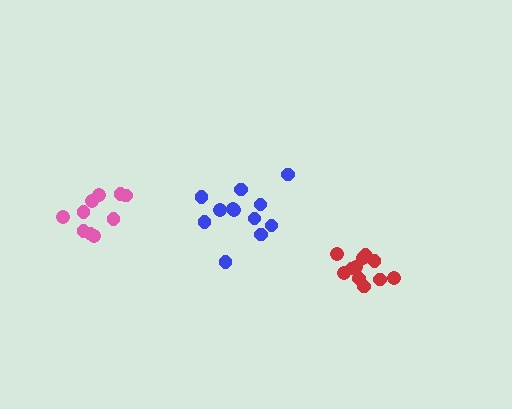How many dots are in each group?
Group 1: 11 dots, Group 2: 10 dots, Group 3: 12 dots (33 total).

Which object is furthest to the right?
The red cluster is rightmost.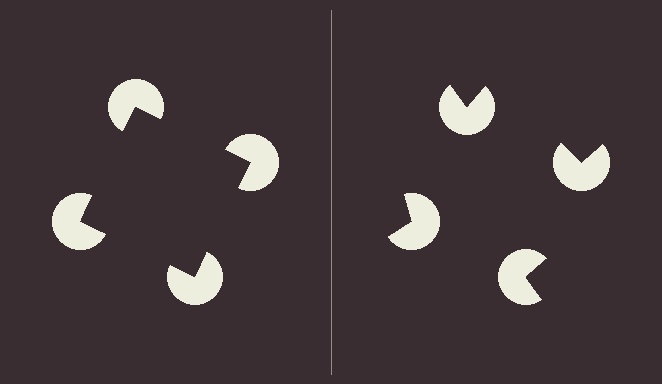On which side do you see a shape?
An illusory square appears on the left side. On the right side the wedge cuts are rotated, so no coherent shape forms.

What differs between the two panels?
The pac-man discs are positioned identically on both sides; only the wedge orientations differ. On the left they align to a square; on the right they are misaligned.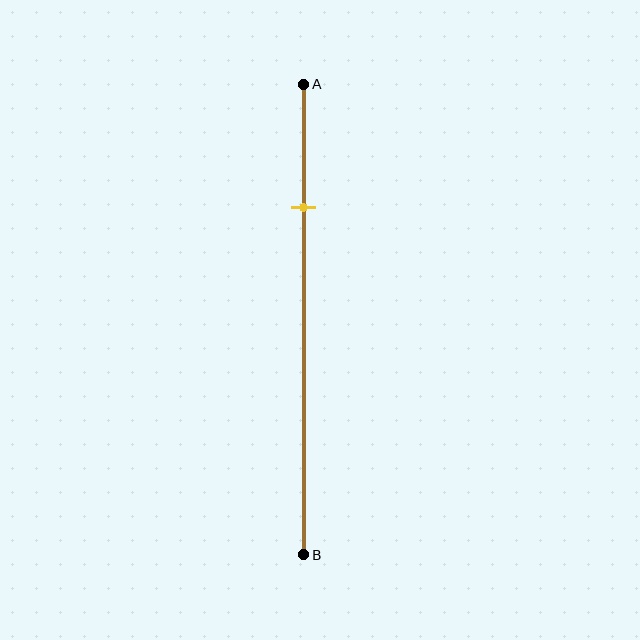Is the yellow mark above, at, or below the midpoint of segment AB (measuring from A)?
The yellow mark is above the midpoint of segment AB.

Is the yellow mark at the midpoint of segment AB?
No, the mark is at about 25% from A, not at the 50% midpoint.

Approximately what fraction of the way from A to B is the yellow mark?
The yellow mark is approximately 25% of the way from A to B.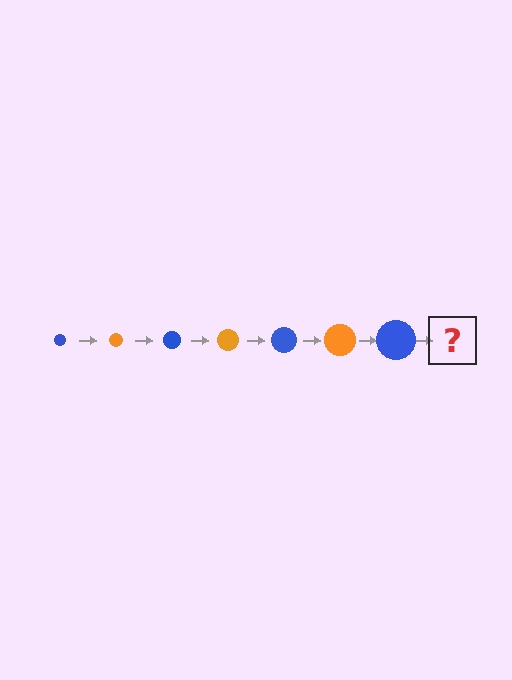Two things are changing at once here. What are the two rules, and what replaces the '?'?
The two rules are that the circle grows larger each step and the color cycles through blue and orange. The '?' should be an orange circle, larger than the previous one.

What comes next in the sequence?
The next element should be an orange circle, larger than the previous one.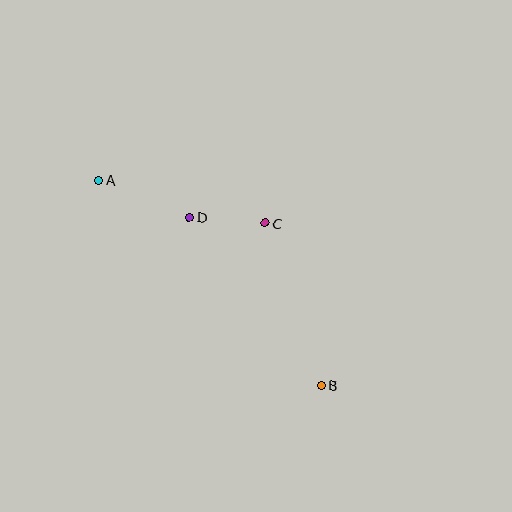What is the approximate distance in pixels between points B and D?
The distance between B and D is approximately 214 pixels.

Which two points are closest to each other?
Points C and D are closest to each other.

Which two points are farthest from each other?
Points A and B are farthest from each other.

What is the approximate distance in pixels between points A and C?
The distance between A and C is approximately 172 pixels.